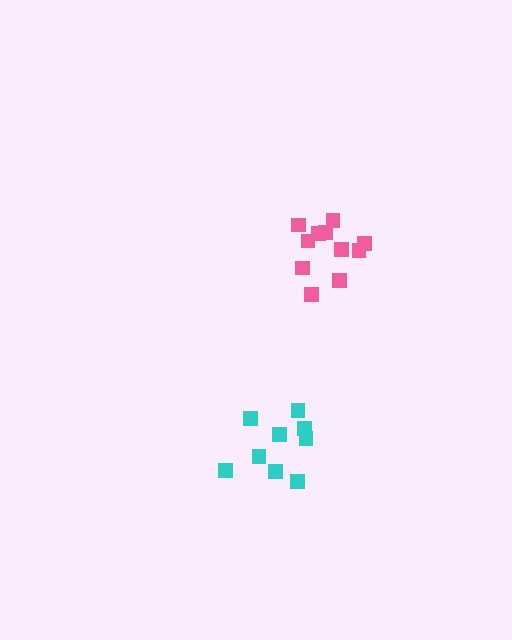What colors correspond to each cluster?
The clusters are colored: pink, cyan.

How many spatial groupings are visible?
There are 2 spatial groupings.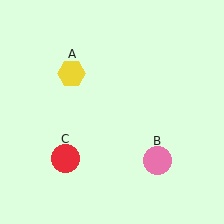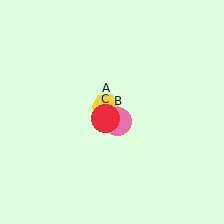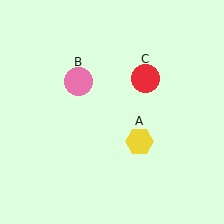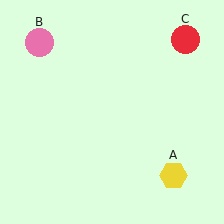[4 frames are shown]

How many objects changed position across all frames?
3 objects changed position: yellow hexagon (object A), pink circle (object B), red circle (object C).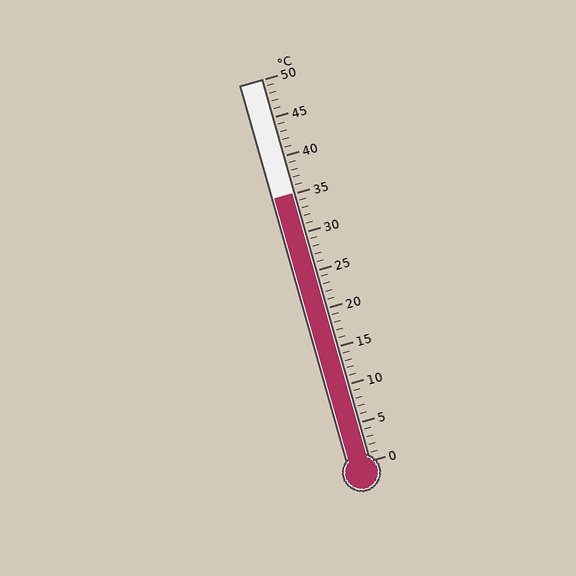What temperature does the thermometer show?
The thermometer shows approximately 35°C.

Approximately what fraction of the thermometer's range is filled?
The thermometer is filled to approximately 70% of its range.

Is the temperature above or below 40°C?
The temperature is below 40°C.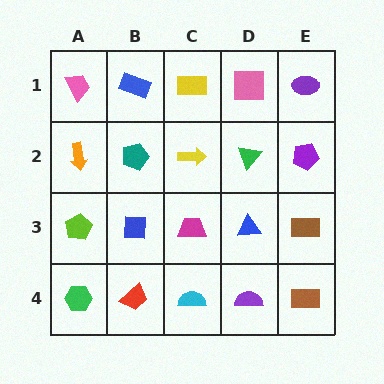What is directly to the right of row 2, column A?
A teal pentagon.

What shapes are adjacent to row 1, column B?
A teal pentagon (row 2, column B), a pink trapezoid (row 1, column A), a yellow rectangle (row 1, column C).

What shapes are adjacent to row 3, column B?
A teal pentagon (row 2, column B), a red trapezoid (row 4, column B), a lime pentagon (row 3, column A), a magenta trapezoid (row 3, column C).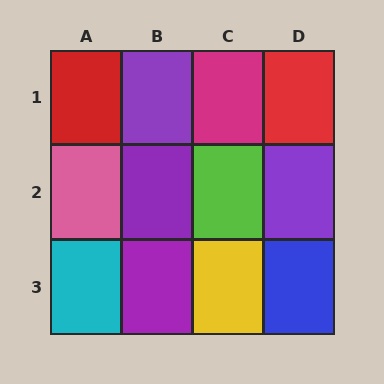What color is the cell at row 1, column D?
Red.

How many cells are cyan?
1 cell is cyan.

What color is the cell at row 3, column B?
Purple.